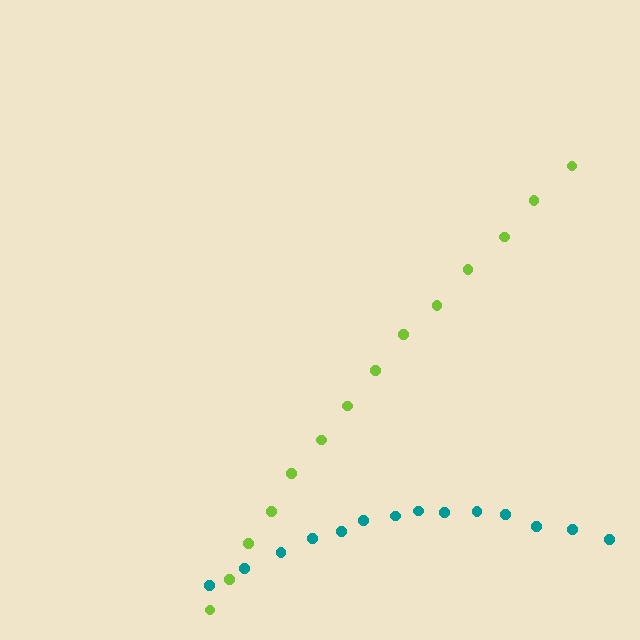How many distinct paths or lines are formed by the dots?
There are 2 distinct paths.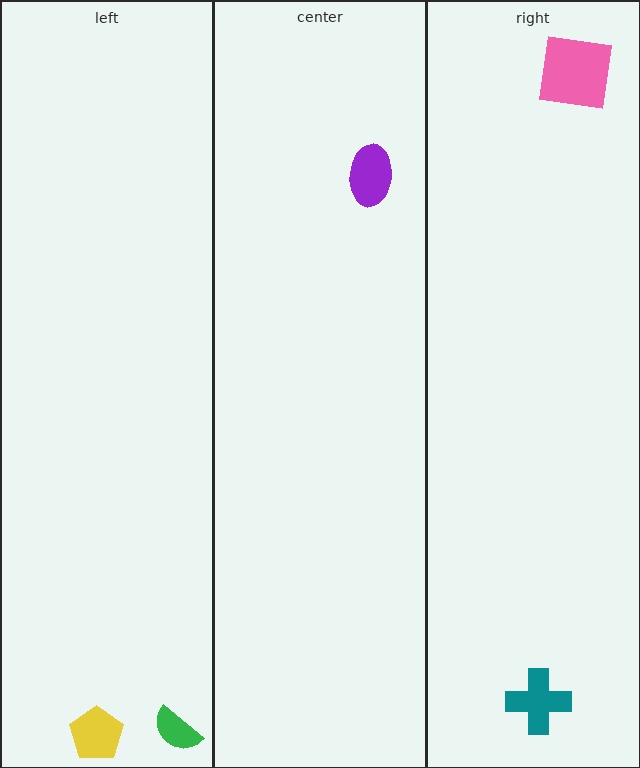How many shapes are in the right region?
2.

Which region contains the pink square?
The right region.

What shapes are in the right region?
The teal cross, the pink square.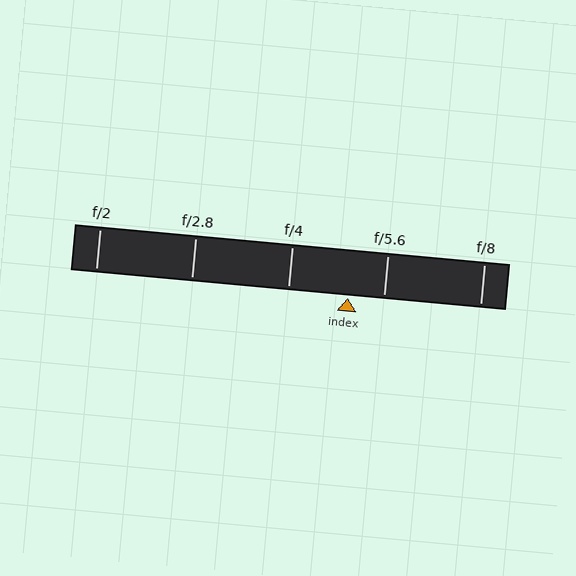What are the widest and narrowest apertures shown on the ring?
The widest aperture shown is f/2 and the narrowest is f/8.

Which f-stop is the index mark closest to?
The index mark is closest to f/5.6.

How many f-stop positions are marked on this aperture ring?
There are 5 f-stop positions marked.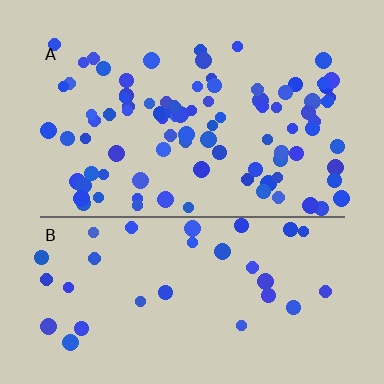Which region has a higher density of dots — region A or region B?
A (the top).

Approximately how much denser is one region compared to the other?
Approximately 2.8× — region A over region B.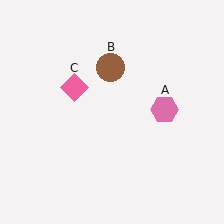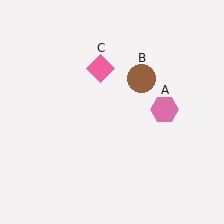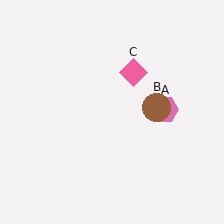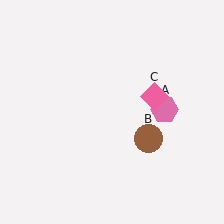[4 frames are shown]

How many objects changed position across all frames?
2 objects changed position: brown circle (object B), pink diamond (object C).